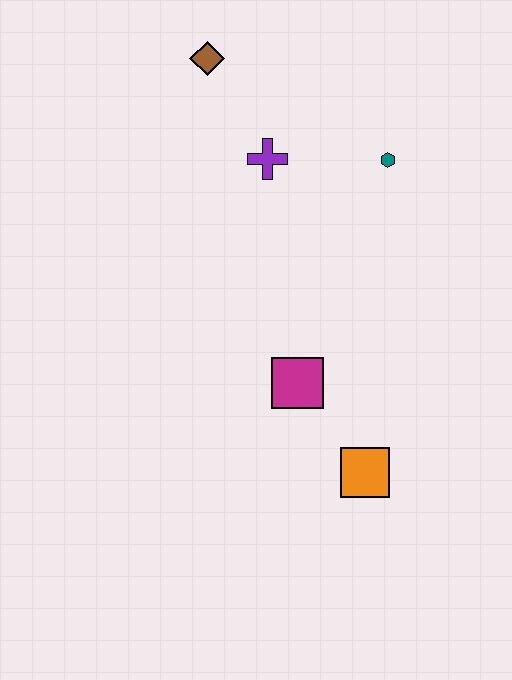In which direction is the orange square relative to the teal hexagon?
The orange square is below the teal hexagon.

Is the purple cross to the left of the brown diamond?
No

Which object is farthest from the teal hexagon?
The orange square is farthest from the teal hexagon.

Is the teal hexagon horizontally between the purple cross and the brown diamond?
No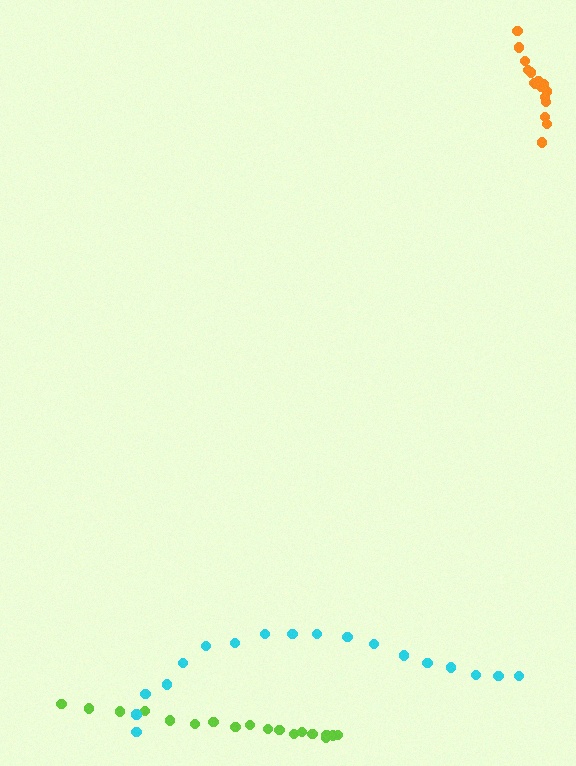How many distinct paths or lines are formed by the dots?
There are 3 distinct paths.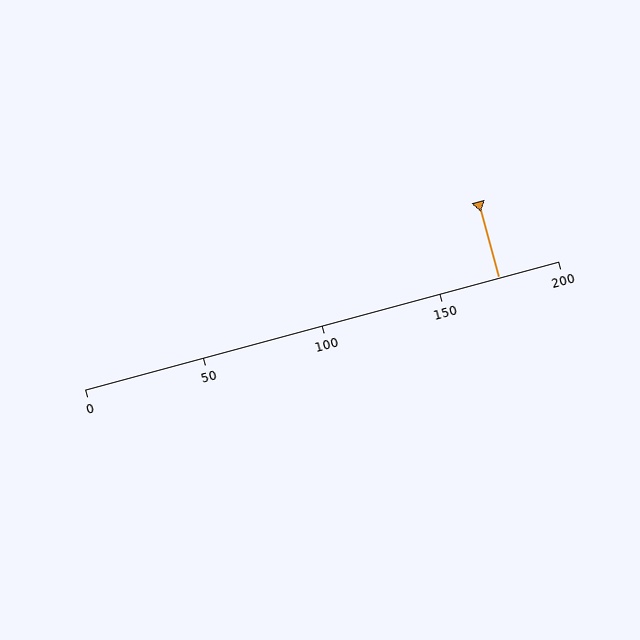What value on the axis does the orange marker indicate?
The marker indicates approximately 175.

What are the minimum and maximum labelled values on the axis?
The axis runs from 0 to 200.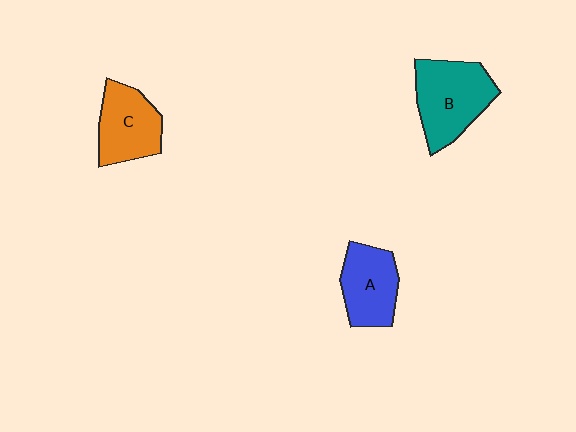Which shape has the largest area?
Shape B (teal).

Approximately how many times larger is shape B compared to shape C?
Approximately 1.3 times.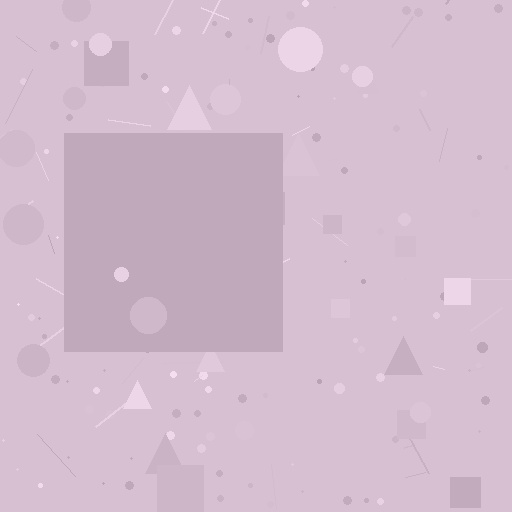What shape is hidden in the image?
A square is hidden in the image.